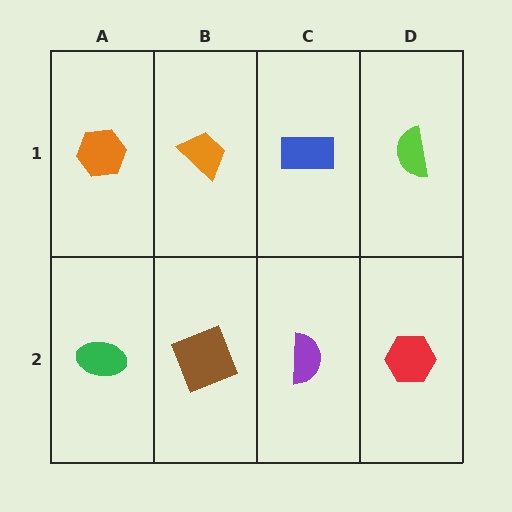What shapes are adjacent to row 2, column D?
A lime semicircle (row 1, column D), a purple semicircle (row 2, column C).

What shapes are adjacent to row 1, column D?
A red hexagon (row 2, column D), a blue rectangle (row 1, column C).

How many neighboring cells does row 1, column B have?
3.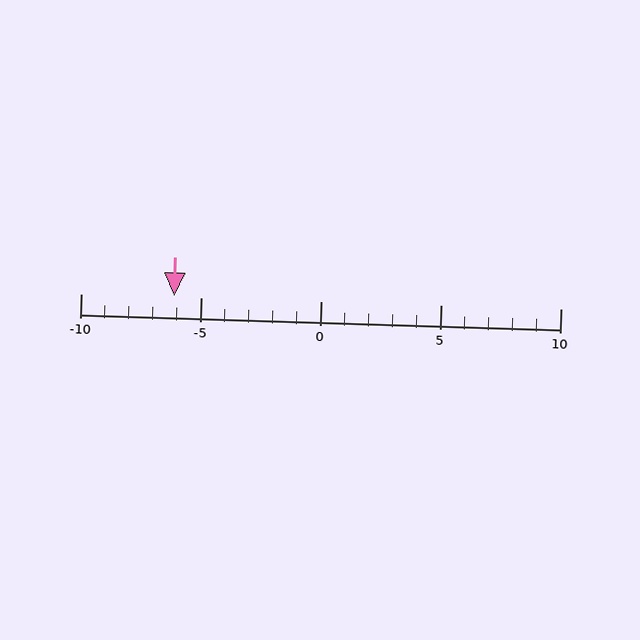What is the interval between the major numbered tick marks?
The major tick marks are spaced 5 units apart.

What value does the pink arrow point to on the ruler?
The pink arrow points to approximately -6.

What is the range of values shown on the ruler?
The ruler shows values from -10 to 10.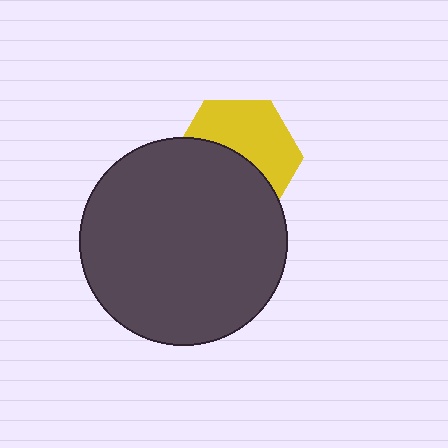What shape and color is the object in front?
The object in front is a dark gray circle.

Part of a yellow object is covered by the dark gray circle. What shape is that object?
It is a hexagon.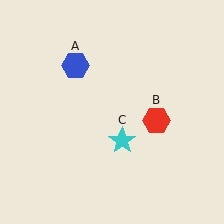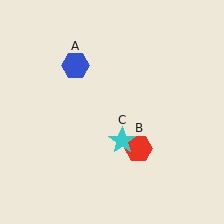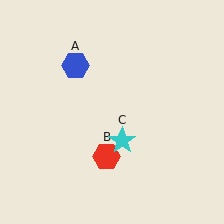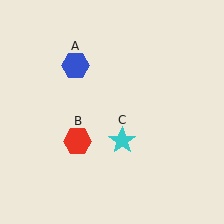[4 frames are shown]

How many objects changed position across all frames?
1 object changed position: red hexagon (object B).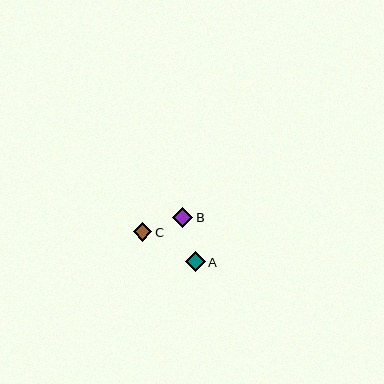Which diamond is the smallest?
Diamond C is the smallest with a size of approximately 19 pixels.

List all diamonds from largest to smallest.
From largest to smallest: B, A, C.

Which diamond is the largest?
Diamond B is the largest with a size of approximately 20 pixels.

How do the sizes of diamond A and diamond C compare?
Diamond A and diamond C are approximately the same size.